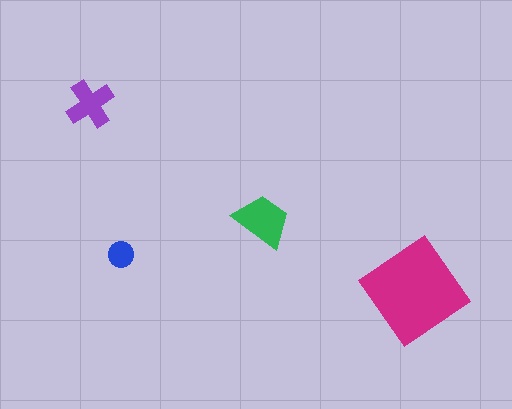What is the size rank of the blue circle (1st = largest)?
4th.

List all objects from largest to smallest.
The magenta diamond, the green trapezoid, the purple cross, the blue circle.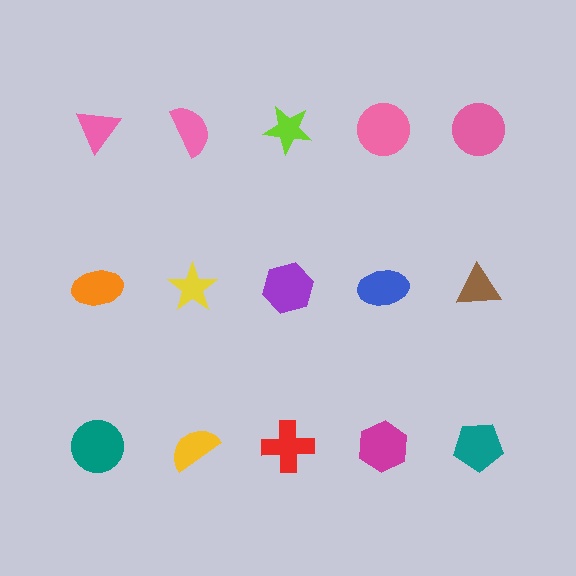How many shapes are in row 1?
5 shapes.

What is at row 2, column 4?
A blue ellipse.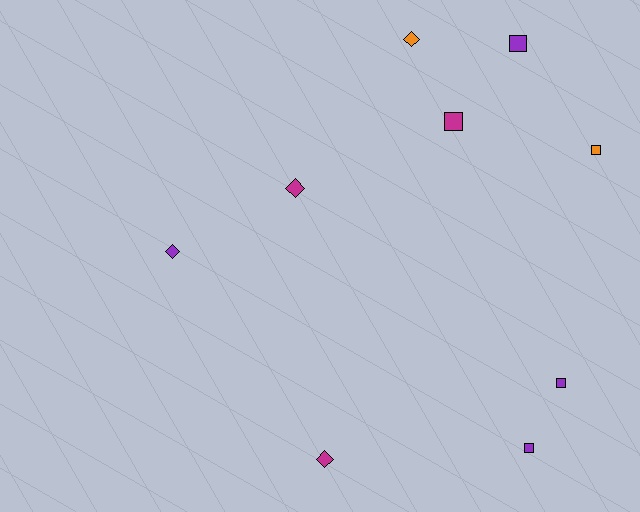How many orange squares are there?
There is 1 orange square.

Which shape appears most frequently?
Square, with 5 objects.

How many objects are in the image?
There are 9 objects.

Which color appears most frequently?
Purple, with 4 objects.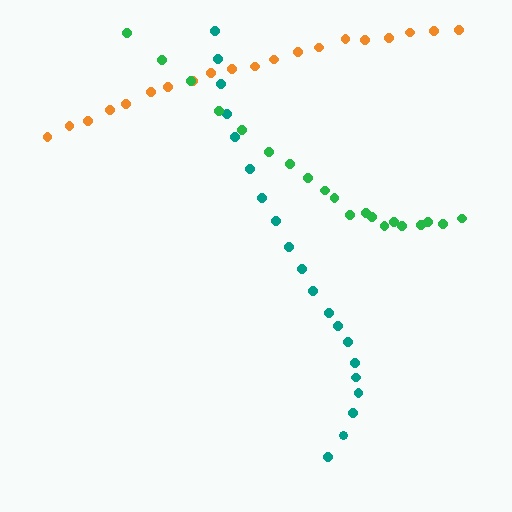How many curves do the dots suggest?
There are 3 distinct paths.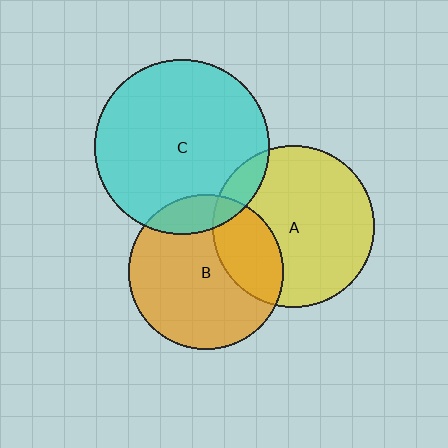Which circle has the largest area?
Circle C (cyan).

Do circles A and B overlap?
Yes.